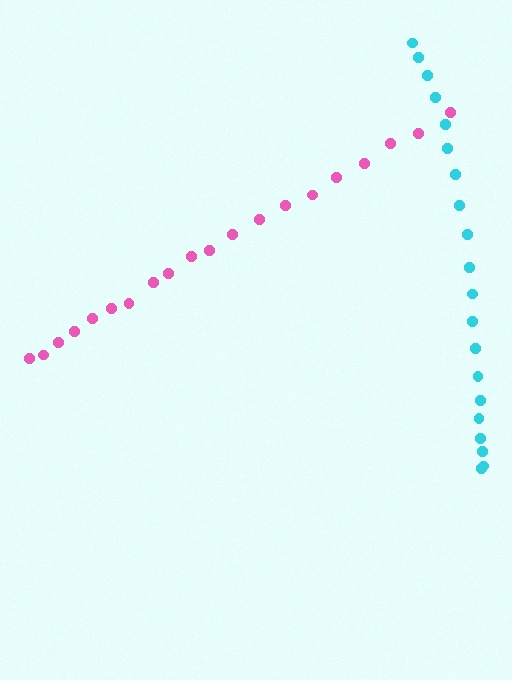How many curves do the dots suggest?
There are 2 distinct paths.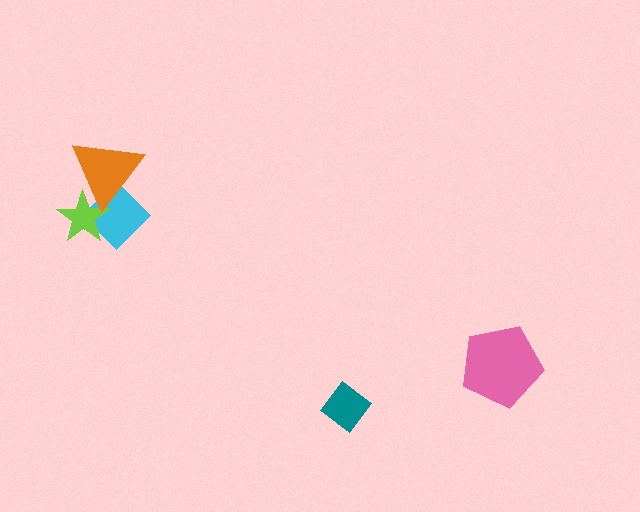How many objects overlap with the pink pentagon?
0 objects overlap with the pink pentagon.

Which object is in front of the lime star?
The orange triangle is in front of the lime star.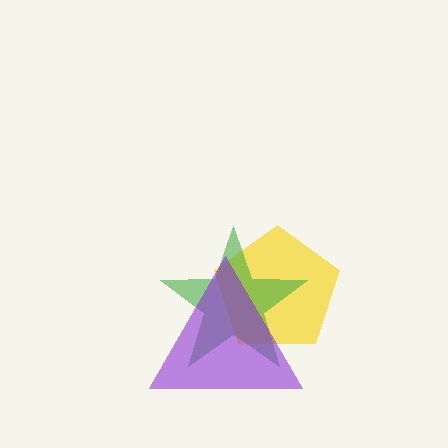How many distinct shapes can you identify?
There are 3 distinct shapes: a yellow pentagon, a green star, a purple triangle.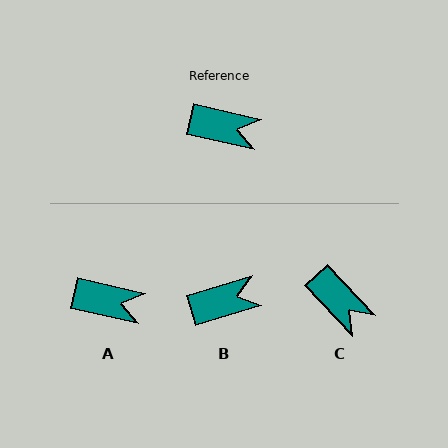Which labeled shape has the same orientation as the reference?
A.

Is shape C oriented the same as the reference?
No, it is off by about 34 degrees.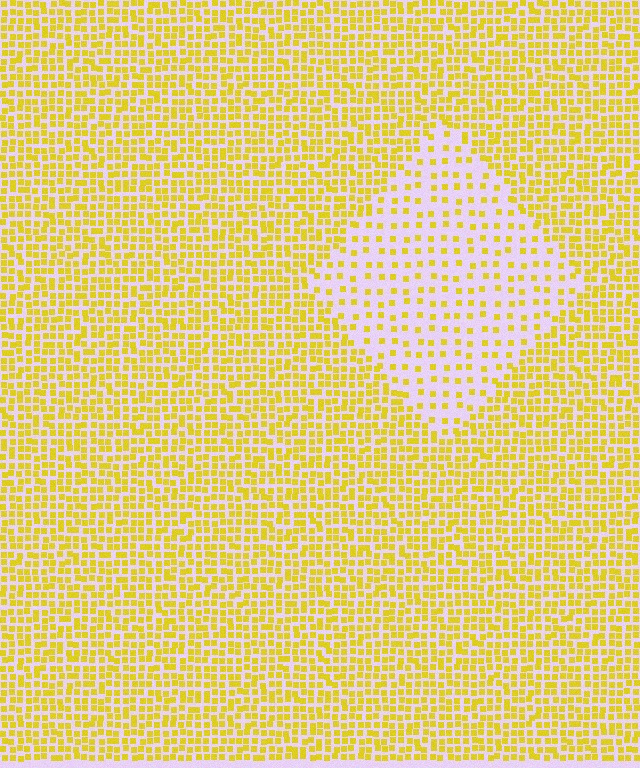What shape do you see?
I see a diamond.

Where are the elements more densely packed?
The elements are more densely packed outside the diamond boundary.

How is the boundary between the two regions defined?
The boundary is defined by a change in element density (approximately 2.5x ratio). All elements are the same color, size, and shape.